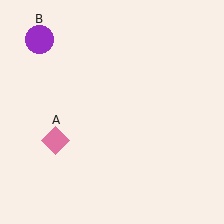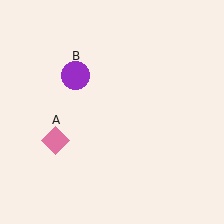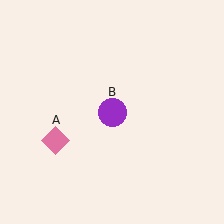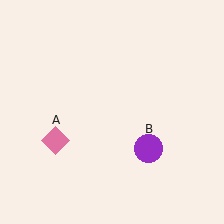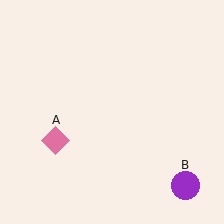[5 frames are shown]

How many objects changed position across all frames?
1 object changed position: purple circle (object B).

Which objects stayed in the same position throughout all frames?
Pink diamond (object A) remained stationary.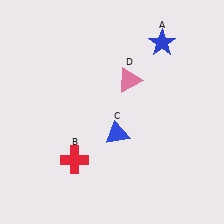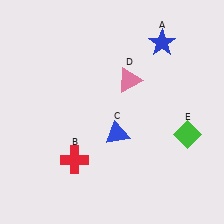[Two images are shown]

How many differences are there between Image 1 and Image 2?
There is 1 difference between the two images.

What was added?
A green diamond (E) was added in Image 2.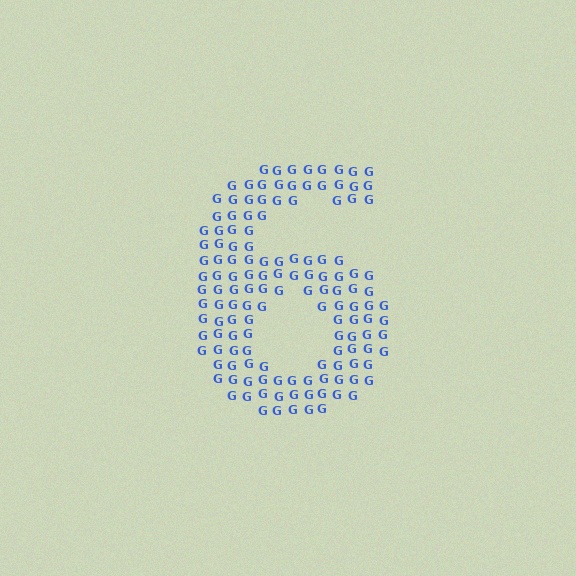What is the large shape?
The large shape is the digit 6.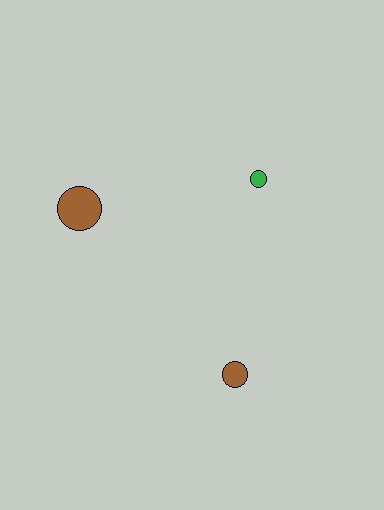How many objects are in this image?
There are 3 objects.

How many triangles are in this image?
There are no triangles.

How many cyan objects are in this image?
There are no cyan objects.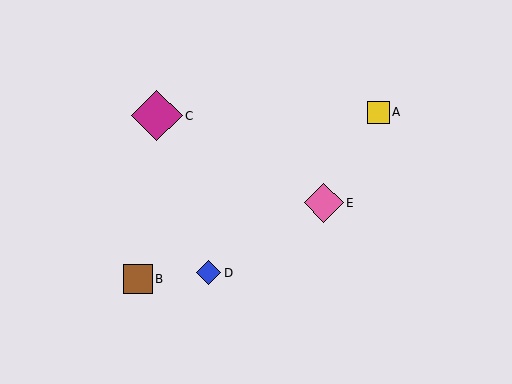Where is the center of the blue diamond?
The center of the blue diamond is at (209, 273).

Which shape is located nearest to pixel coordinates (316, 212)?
The pink diamond (labeled E) at (324, 203) is nearest to that location.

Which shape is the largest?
The magenta diamond (labeled C) is the largest.